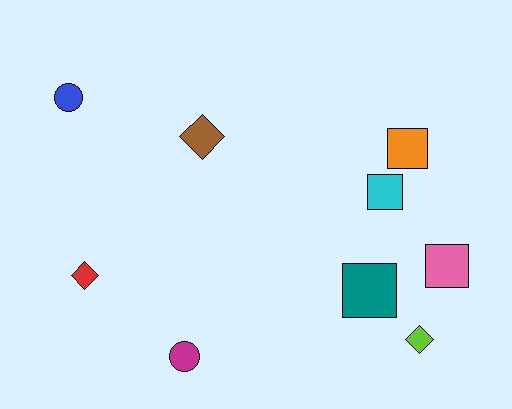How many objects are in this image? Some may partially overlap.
There are 9 objects.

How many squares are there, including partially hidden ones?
There are 4 squares.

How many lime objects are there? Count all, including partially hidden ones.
There is 1 lime object.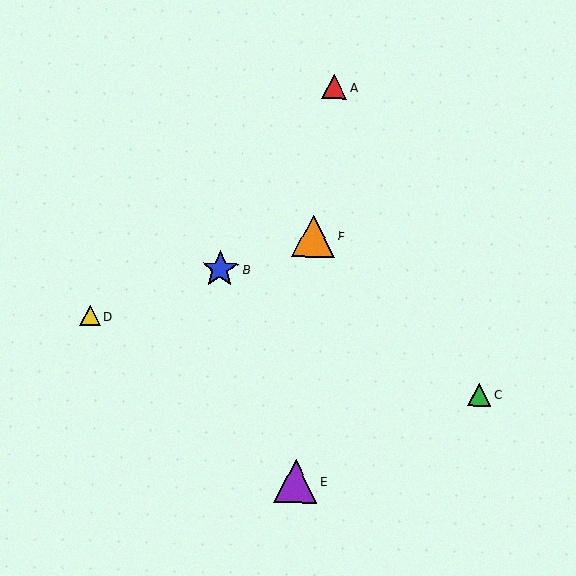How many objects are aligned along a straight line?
3 objects (B, D, F) are aligned along a straight line.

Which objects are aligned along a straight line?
Objects B, D, F are aligned along a straight line.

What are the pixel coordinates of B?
Object B is at (220, 269).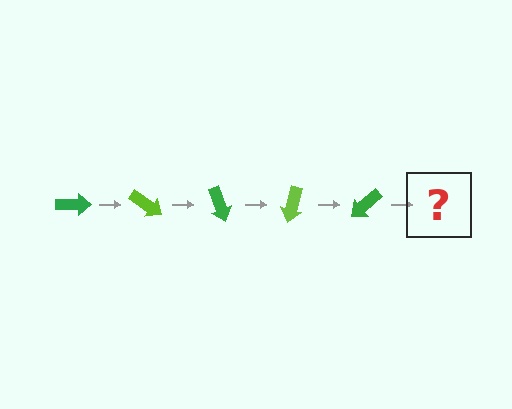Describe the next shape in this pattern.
It should be a lime arrow, rotated 175 degrees from the start.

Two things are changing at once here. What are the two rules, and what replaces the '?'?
The two rules are that it rotates 35 degrees each step and the color cycles through green and lime. The '?' should be a lime arrow, rotated 175 degrees from the start.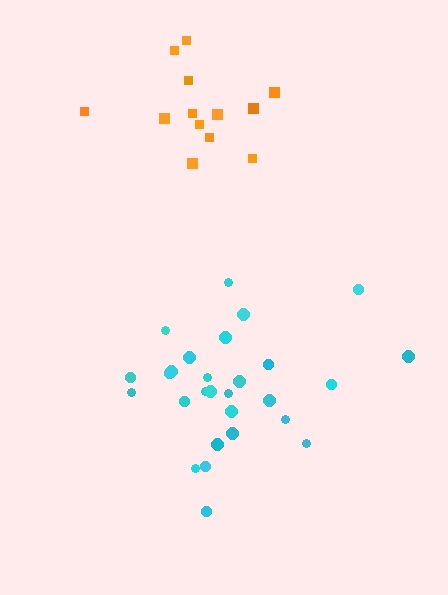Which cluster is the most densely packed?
Orange.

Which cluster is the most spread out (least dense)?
Cyan.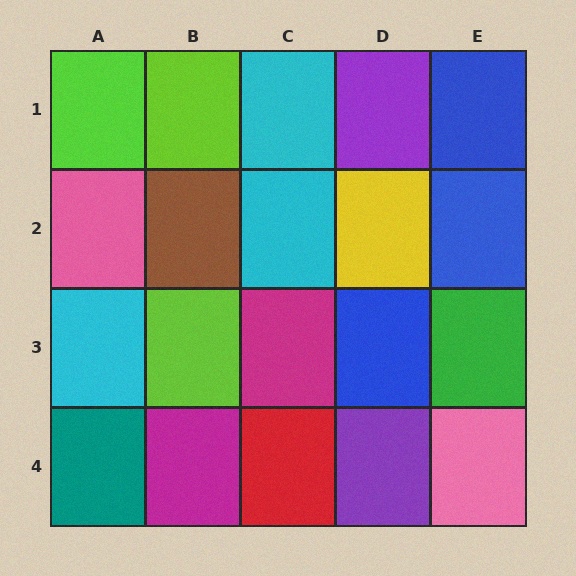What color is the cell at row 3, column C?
Magenta.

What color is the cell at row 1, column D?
Purple.